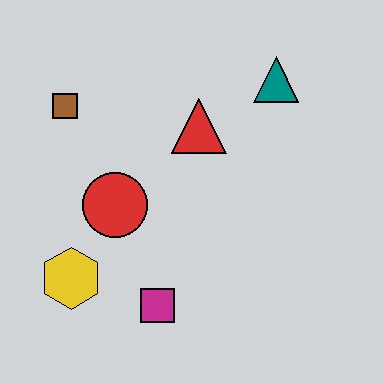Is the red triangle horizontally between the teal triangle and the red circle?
Yes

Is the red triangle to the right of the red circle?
Yes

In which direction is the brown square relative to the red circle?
The brown square is above the red circle.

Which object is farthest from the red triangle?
The yellow hexagon is farthest from the red triangle.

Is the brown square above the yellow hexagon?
Yes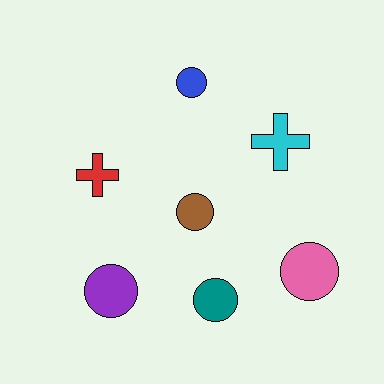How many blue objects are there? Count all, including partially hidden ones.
There is 1 blue object.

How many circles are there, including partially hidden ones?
There are 5 circles.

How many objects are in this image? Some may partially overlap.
There are 7 objects.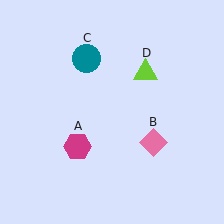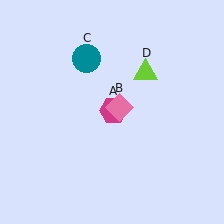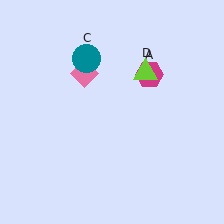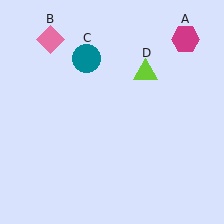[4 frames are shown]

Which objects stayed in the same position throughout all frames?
Teal circle (object C) and lime triangle (object D) remained stationary.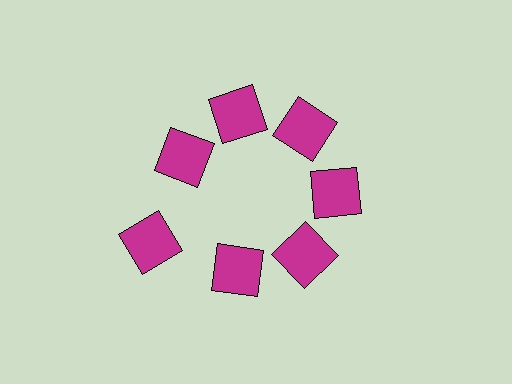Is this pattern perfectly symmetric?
No. The 7 magenta squares are arranged in a ring, but one element near the 8 o'clock position is pushed outward from the center, breaking the 7-fold rotational symmetry.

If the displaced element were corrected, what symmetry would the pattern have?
It would have 7-fold rotational symmetry — the pattern would map onto itself every 51 degrees.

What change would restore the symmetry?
The symmetry would be restored by moving it inward, back onto the ring so that all 7 squares sit at equal angles and equal distance from the center.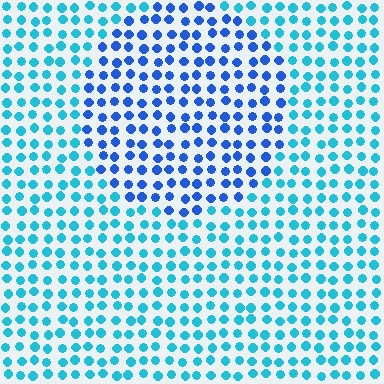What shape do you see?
I see a circle.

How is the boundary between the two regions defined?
The boundary is defined purely by a slight shift in hue (about 34 degrees). Spacing, size, and orientation are identical on both sides.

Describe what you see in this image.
The image is filled with small cyan elements in a uniform arrangement. A circle-shaped region is visible where the elements are tinted to a slightly different hue, forming a subtle color boundary.